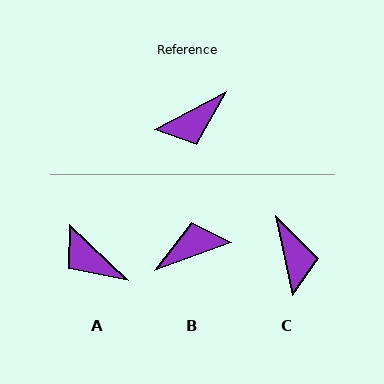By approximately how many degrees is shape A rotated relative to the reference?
Approximately 71 degrees clockwise.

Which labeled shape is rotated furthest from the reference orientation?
B, about 173 degrees away.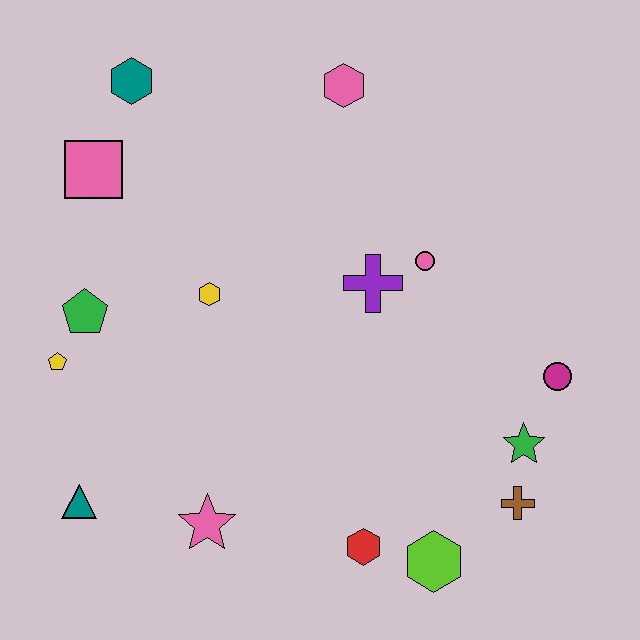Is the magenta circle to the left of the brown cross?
No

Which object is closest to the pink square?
The teal hexagon is closest to the pink square.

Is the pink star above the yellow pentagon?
No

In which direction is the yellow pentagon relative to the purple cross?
The yellow pentagon is to the left of the purple cross.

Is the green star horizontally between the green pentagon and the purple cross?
No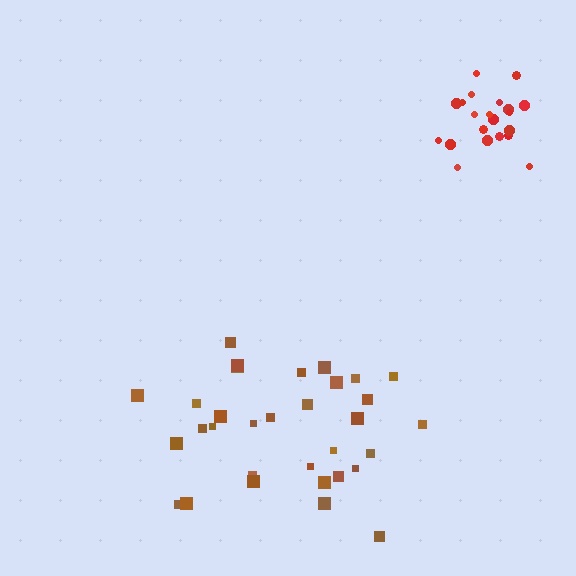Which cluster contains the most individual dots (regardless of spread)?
Brown (32).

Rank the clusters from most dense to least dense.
red, brown.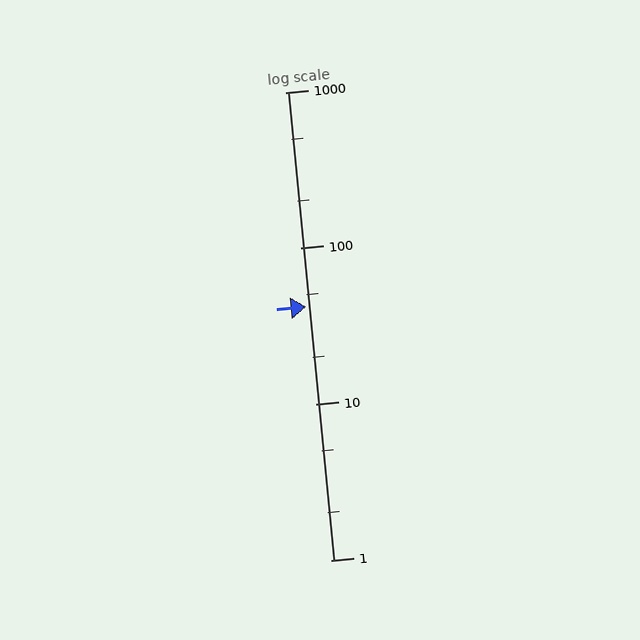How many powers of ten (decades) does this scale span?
The scale spans 3 decades, from 1 to 1000.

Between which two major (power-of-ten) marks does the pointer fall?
The pointer is between 10 and 100.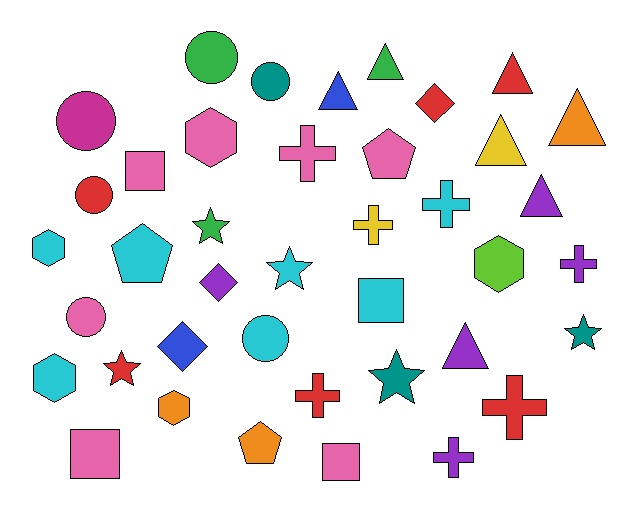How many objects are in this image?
There are 40 objects.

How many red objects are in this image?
There are 6 red objects.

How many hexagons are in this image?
There are 5 hexagons.